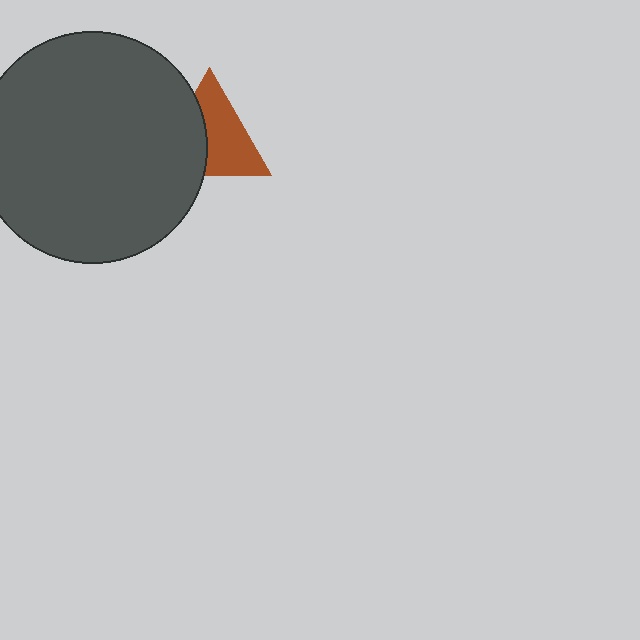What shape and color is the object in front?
The object in front is a dark gray circle.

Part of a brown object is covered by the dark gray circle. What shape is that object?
It is a triangle.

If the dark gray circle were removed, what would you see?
You would see the complete brown triangle.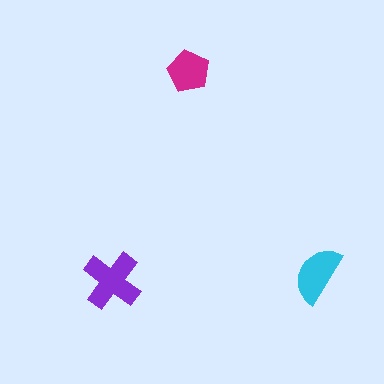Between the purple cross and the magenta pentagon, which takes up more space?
The purple cross.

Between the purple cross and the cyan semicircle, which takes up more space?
The purple cross.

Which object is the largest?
The purple cross.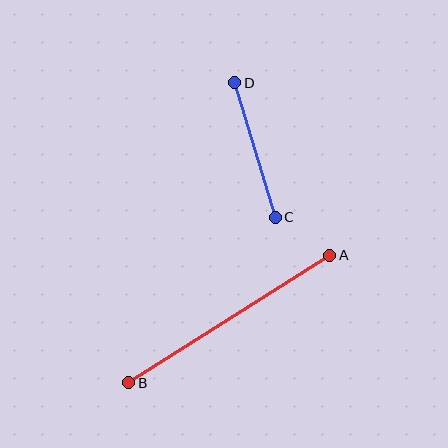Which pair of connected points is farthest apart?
Points A and B are farthest apart.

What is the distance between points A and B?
The distance is approximately 238 pixels.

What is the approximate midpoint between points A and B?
The midpoint is at approximately (229, 319) pixels.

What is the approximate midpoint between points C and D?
The midpoint is at approximately (255, 150) pixels.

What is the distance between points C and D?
The distance is approximately 140 pixels.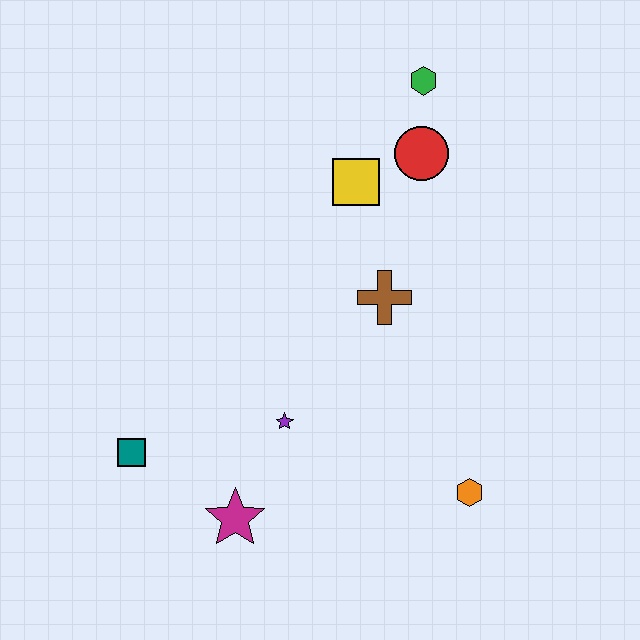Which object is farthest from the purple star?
The green hexagon is farthest from the purple star.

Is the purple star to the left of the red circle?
Yes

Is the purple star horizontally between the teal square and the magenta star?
No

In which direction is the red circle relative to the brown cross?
The red circle is above the brown cross.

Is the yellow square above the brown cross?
Yes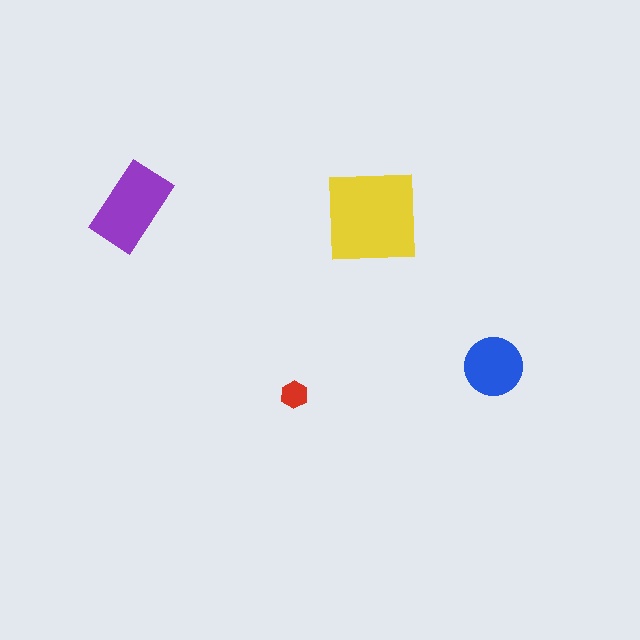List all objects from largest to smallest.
The yellow square, the purple rectangle, the blue circle, the red hexagon.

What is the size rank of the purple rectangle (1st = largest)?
2nd.